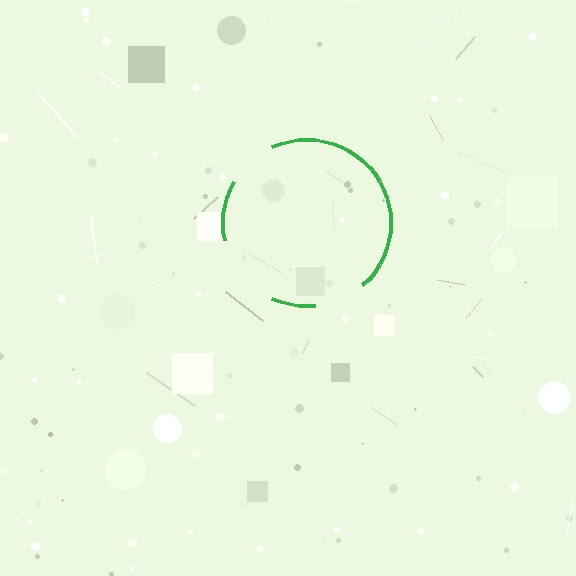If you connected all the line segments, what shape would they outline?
They would outline a circle.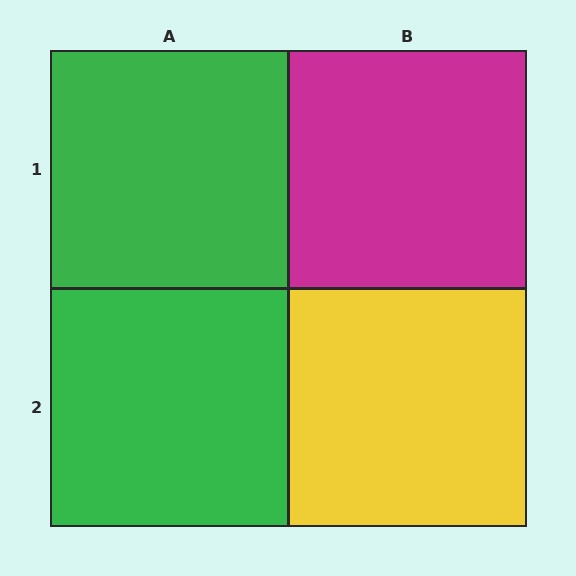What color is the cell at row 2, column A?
Green.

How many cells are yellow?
1 cell is yellow.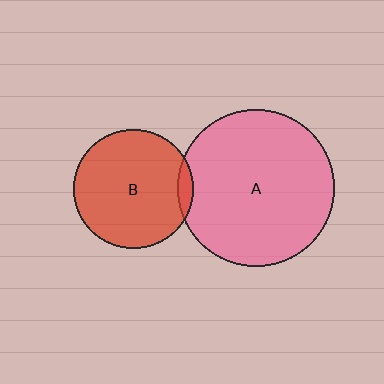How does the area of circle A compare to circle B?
Approximately 1.7 times.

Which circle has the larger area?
Circle A (pink).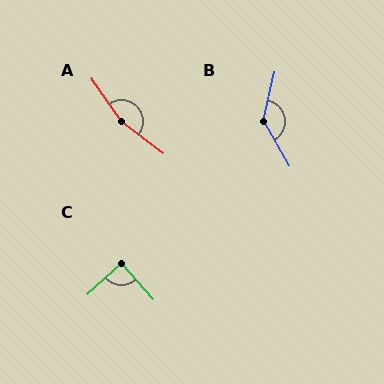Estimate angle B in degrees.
Approximately 137 degrees.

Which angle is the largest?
A, at approximately 162 degrees.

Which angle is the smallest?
C, at approximately 89 degrees.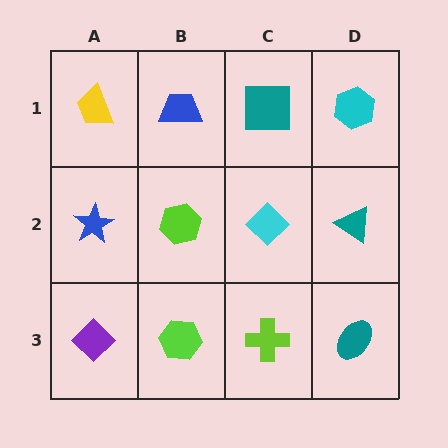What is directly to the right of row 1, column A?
A blue trapezoid.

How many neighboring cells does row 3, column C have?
3.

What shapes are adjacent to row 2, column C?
A teal square (row 1, column C), a lime cross (row 3, column C), a lime hexagon (row 2, column B), a teal triangle (row 2, column D).